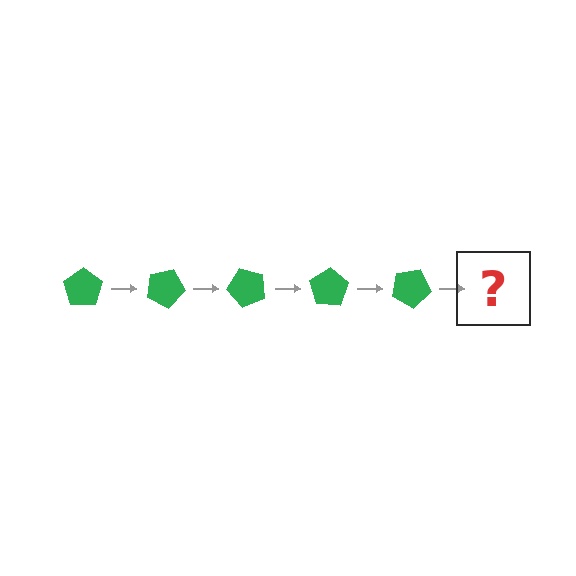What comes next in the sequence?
The next element should be a green pentagon rotated 125 degrees.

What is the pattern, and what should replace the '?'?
The pattern is that the pentagon rotates 25 degrees each step. The '?' should be a green pentagon rotated 125 degrees.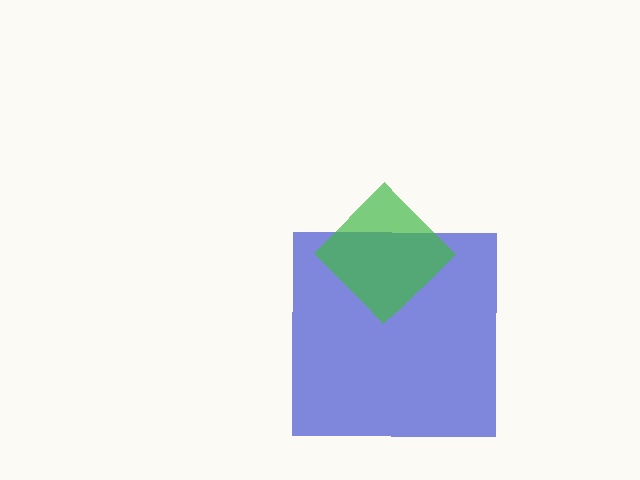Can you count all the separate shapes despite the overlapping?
Yes, there are 2 separate shapes.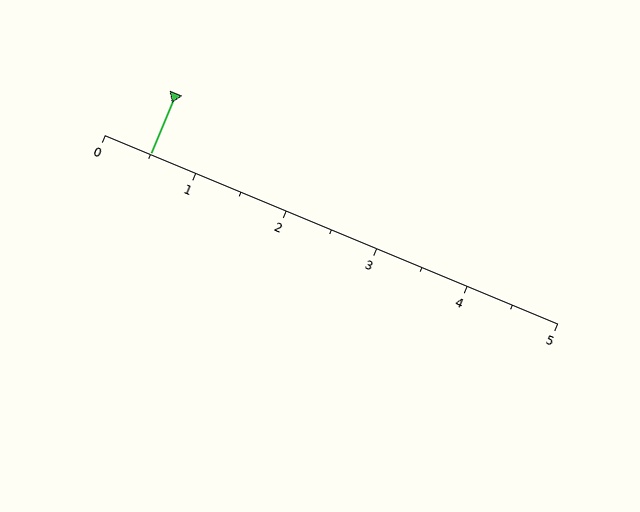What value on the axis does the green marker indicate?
The marker indicates approximately 0.5.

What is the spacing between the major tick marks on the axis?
The major ticks are spaced 1 apart.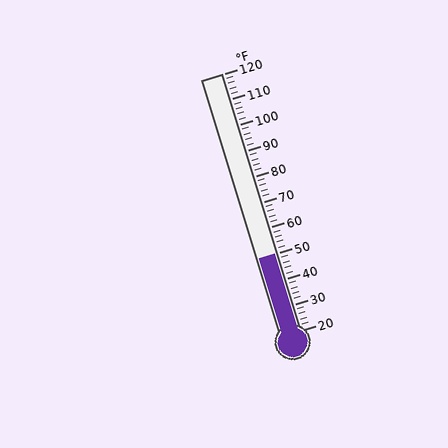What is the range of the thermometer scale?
The thermometer scale ranges from 20°F to 120°F.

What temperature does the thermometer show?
The thermometer shows approximately 50°F.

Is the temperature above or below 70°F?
The temperature is below 70°F.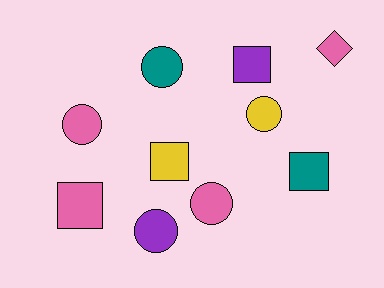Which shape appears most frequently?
Circle, with 5 objects.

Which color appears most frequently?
Pink, with 4 objects.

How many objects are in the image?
There are 10 objects.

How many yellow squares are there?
There is 1 yellow square.